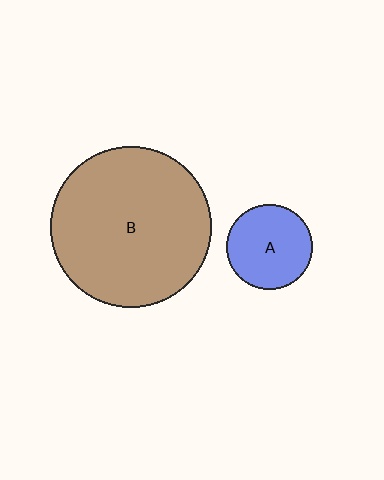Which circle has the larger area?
Circle B (brown).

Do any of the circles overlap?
No, none of the circles overlap.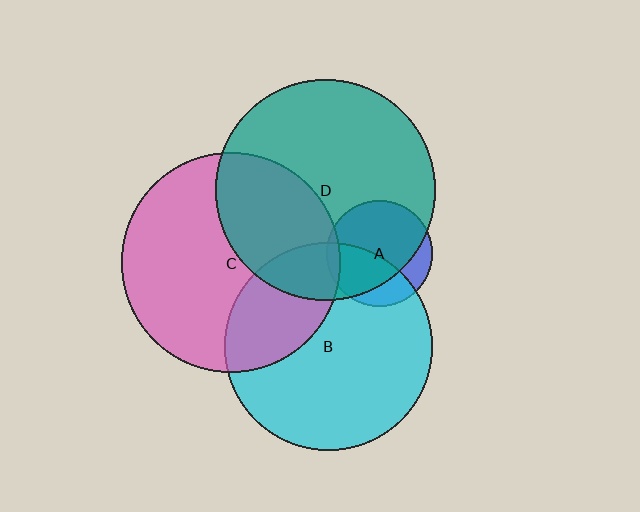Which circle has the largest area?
Circle D (teal).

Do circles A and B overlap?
Yes.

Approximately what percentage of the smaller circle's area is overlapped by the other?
Approximately 40%.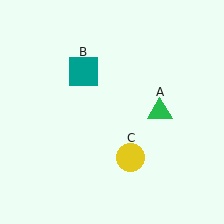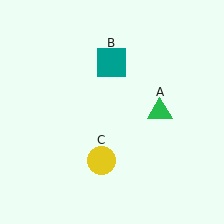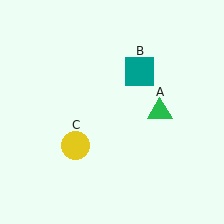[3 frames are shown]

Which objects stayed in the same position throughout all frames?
Green triangle (object A) remained stationary.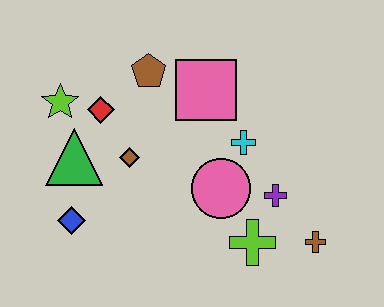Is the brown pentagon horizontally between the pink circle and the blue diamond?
Yes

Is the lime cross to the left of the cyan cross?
No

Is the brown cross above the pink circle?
No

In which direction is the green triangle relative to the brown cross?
The green triangle is to the left of the brown cross.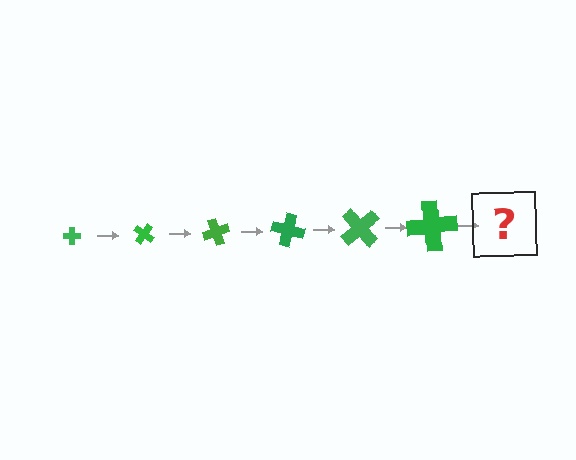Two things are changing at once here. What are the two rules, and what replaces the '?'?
The two rules are that the cross grows larger each step and it rotates 35 degrees each step. The '?' should be a cross, larger than the previous one and rotated 210 degrees from the start.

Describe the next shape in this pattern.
It should be a cross, larger than the previous one and rotated 210 degrees from the start.